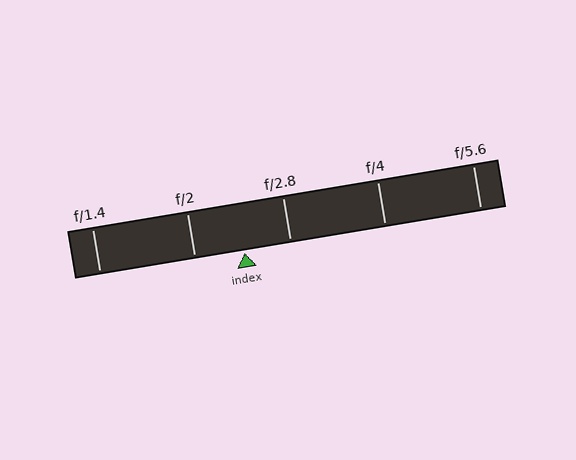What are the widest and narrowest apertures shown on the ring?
The widest aperture shown is f/1.4 and the narrowest is f/5.6.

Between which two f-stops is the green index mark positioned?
The index mark is between f/2 and f/2.8.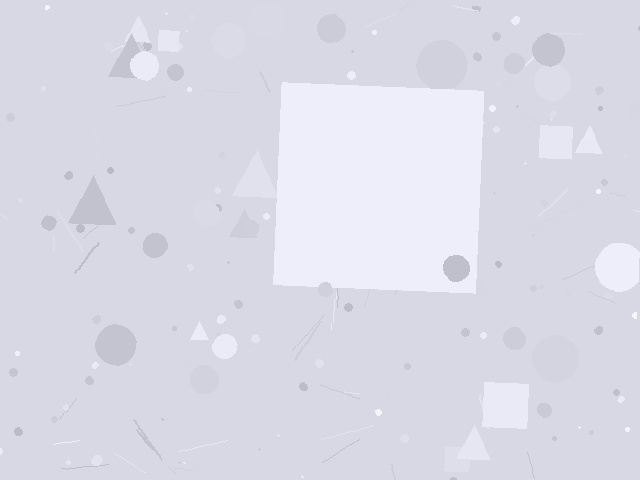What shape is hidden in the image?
A square is hidden in the image.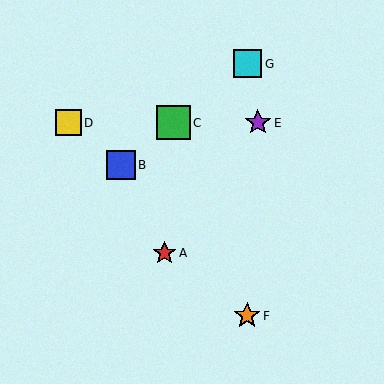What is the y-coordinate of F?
Object F is at y≈316.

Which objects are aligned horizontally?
Objects C, D, E are aligned horizontally.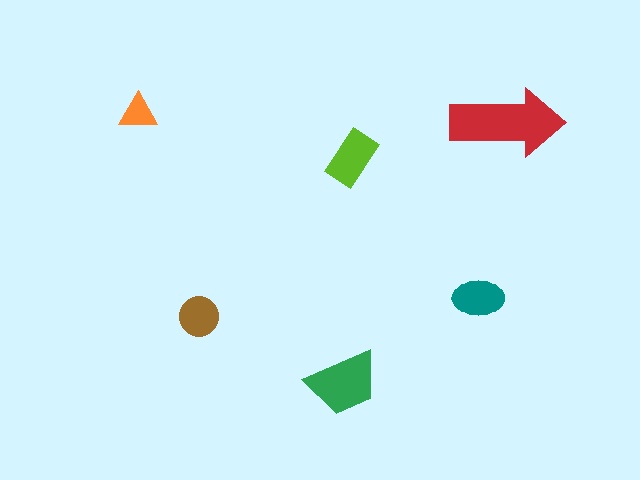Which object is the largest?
The red arrow.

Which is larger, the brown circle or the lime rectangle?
The lime rectangle.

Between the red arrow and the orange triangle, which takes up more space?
The red arrow.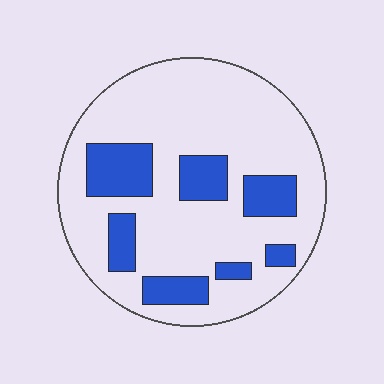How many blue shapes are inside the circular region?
7.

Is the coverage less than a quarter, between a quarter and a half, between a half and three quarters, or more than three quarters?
Less than a quarter.